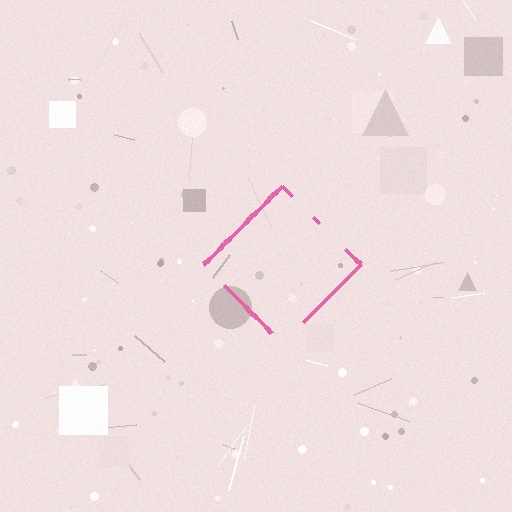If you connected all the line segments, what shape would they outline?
They would outline a diamond.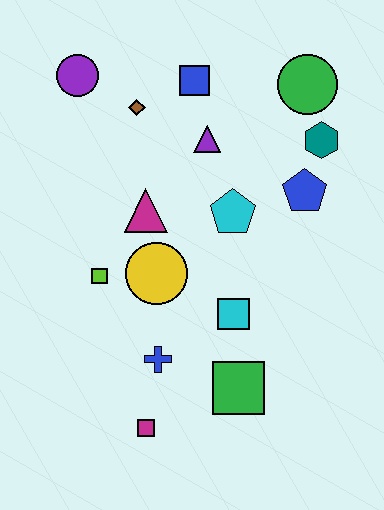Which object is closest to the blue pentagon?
The teal hexagon is closest to the blue pentagon.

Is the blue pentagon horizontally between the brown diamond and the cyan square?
No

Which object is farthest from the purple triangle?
The magenta square is farthest from the purple triangle.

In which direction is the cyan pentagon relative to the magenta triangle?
The cyan pentagon is to the right of the magenta triangle.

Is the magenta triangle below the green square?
No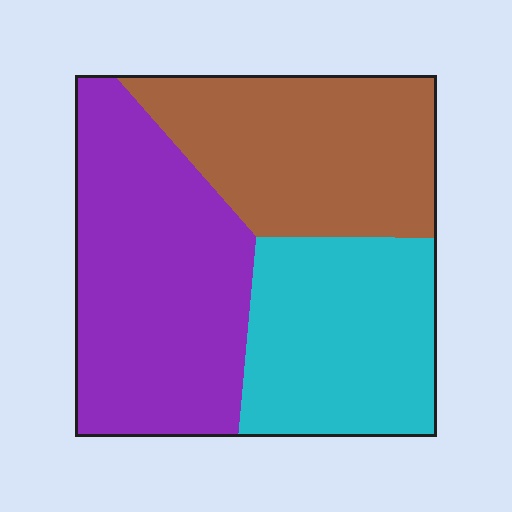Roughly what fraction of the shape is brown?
Brown takes up about one third (1/3) of the shape.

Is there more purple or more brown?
Purple.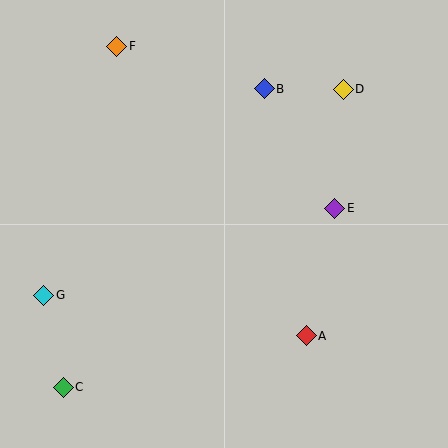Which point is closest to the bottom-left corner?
Point C is closest to the bottom-left corner.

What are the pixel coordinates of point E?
Point E is at (335, 208).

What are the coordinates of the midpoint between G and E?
The midpoint between G and E is at (189, 252).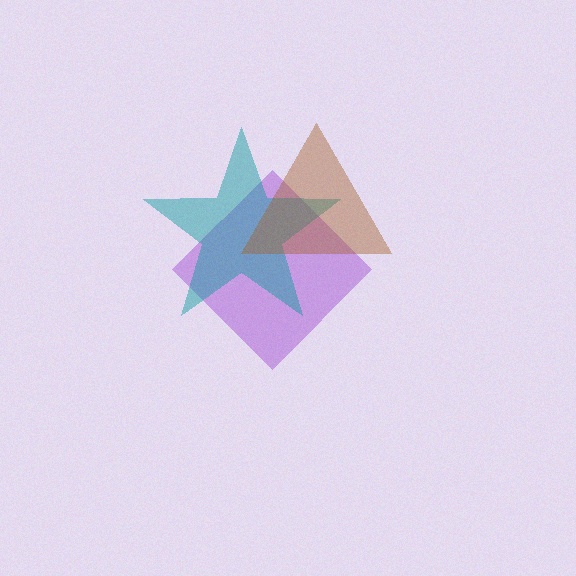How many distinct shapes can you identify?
There are 3 distinct shapes: a purple diamond, a teal star, a brown triangle.